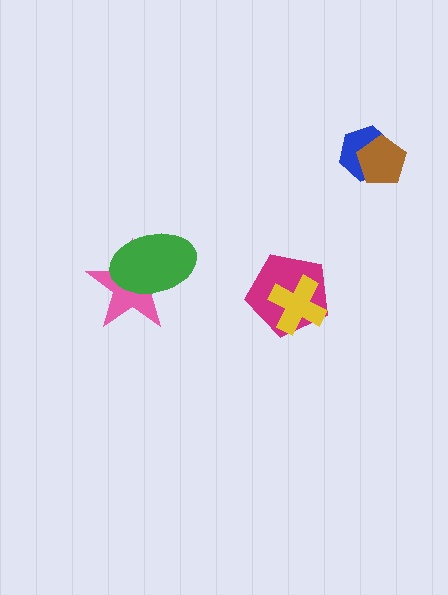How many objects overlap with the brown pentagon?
1 object overlaps with the brown pentagon.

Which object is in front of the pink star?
The green ellipse is in front of the pink star.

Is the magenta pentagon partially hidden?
Yes, it is partially covered by another shape.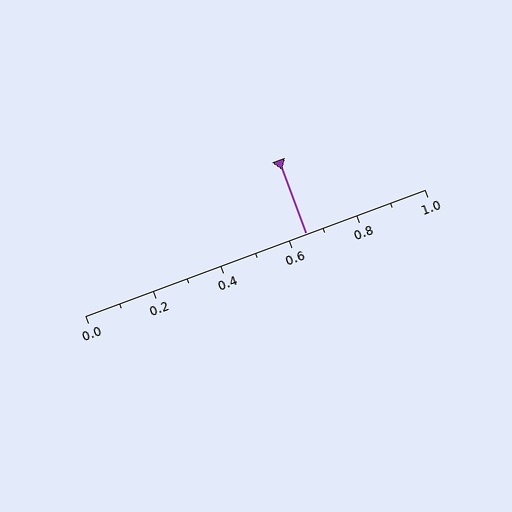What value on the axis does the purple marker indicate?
The marker indicates approximately 0.65.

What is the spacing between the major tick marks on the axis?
The major ticks are spaced 0.2 apart.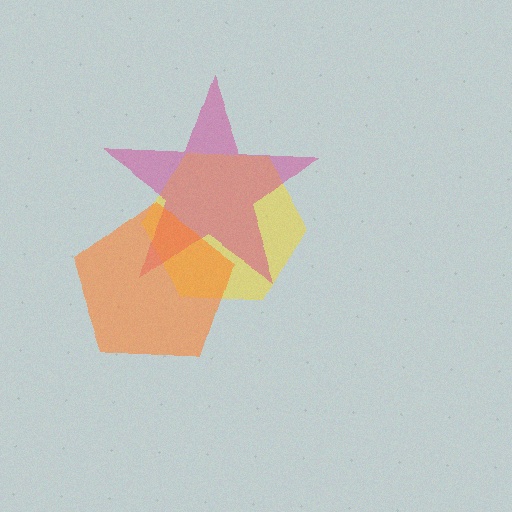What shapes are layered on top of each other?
The layered shapes are: a yellow hexagon, a magenta star, an orange pentagon.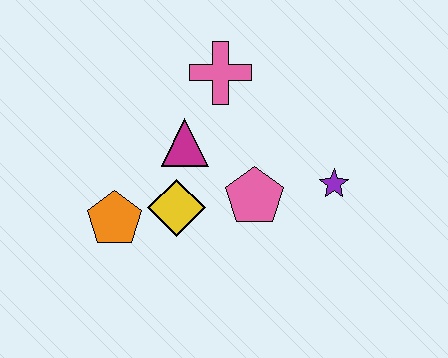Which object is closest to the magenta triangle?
The yellow diamond is closest to the magenta triangle.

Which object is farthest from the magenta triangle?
The purple star is farthest from the magenta triangle.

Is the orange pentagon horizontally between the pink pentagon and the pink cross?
No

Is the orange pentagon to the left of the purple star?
Yes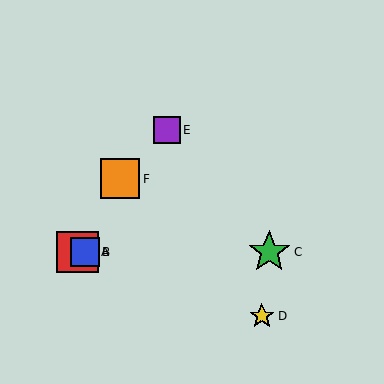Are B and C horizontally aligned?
Yes, both are at y≈252.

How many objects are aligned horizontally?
3 objects (A, B, C) are aligned horizontally.